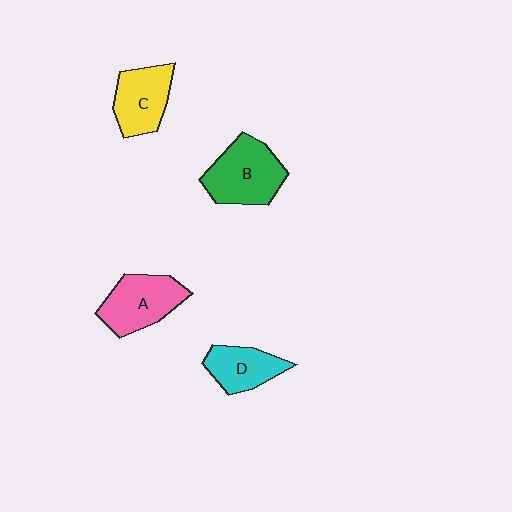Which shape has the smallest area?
Shape D (cyan).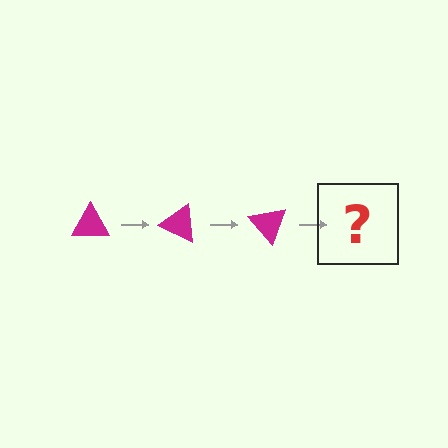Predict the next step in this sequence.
The next step is a magenta triangle rotated 75 degrees.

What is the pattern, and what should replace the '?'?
The pattern is that the triangle rotates 25 degrees each step. The '?' should be a magenta triangle rotated 75 degrees.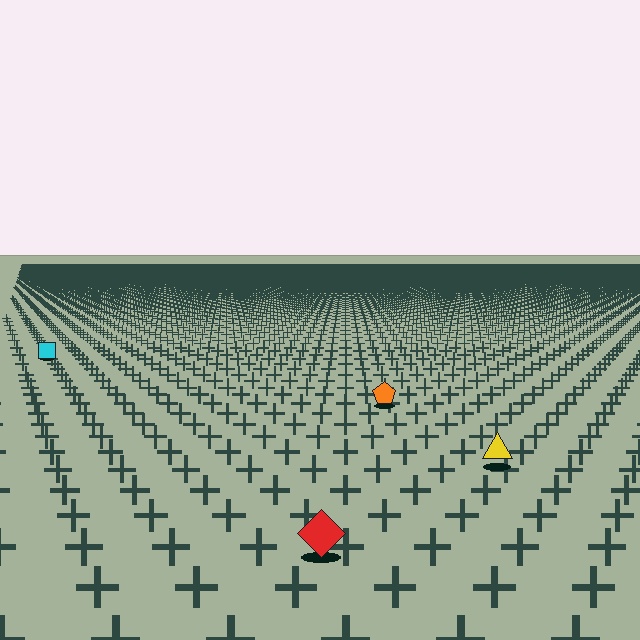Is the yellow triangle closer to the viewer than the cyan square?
Yes. The yellow triangle is closer — you can tell from the texture gradient: the ground texture is coarser near it.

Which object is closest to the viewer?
The red diamond is closest. The texture marks near it are larger and more spread out.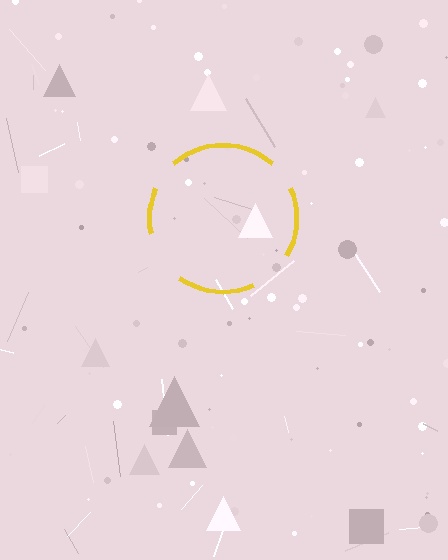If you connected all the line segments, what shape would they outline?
They would outline a circle.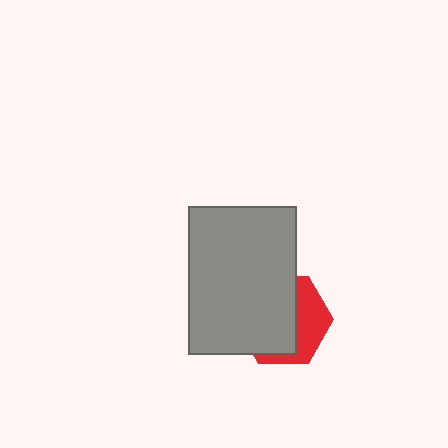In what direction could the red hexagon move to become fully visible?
The red hexagon could move toward the lower-right. That would shift it out from behind the gray rectangle entirely.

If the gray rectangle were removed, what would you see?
You would see the complete red hexagon.